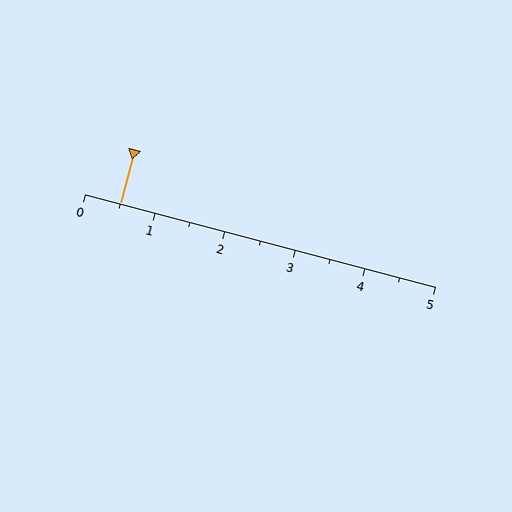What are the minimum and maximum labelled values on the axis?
The axis runs from 0 to 5.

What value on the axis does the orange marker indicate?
The marker indicates approximately 0.5.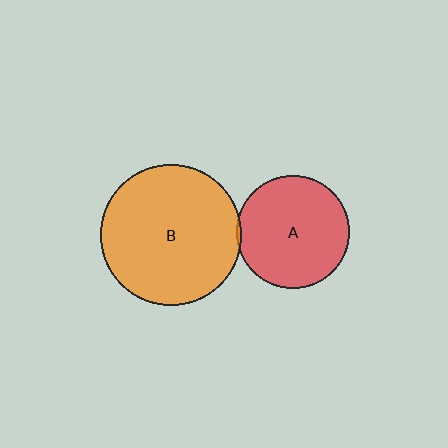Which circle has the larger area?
Circle B (orange).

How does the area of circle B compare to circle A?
Approximately 1.6 times.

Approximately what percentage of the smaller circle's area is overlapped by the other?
Approximately 5%.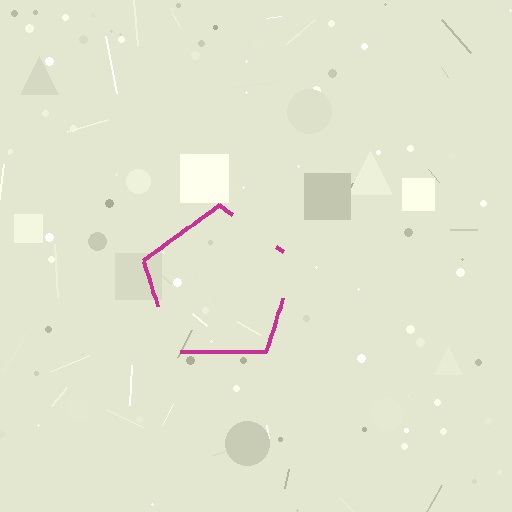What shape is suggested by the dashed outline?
The dashed outline suggests a pentagon.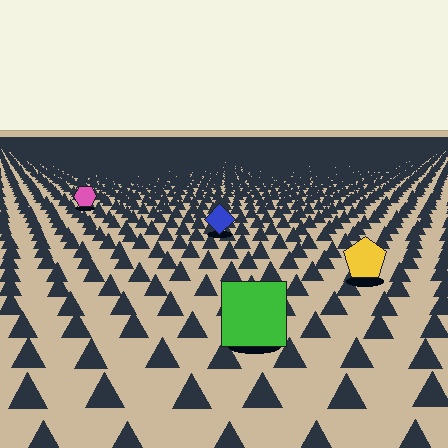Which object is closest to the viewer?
The green square is closest. The texture marks near it are larger and more spread out.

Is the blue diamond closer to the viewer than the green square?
No. The green square is closer — you can tell from the texture gradient: the ground texture is coarser near it.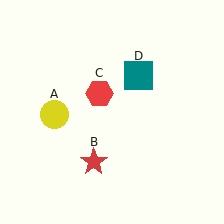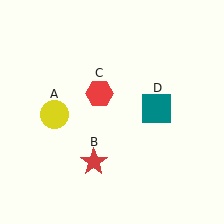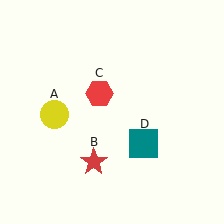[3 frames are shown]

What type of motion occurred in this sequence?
The teal square (object D) rotated clockwise around the center of the scene.